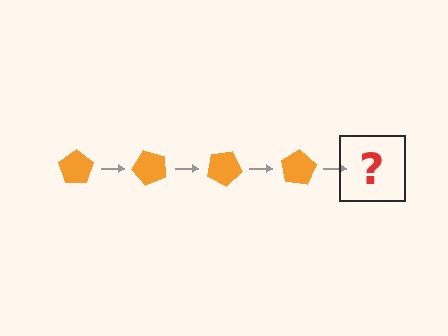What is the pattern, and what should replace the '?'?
The pattern is that the pentagon rotates 50 degrees each step. The '?' should be an orange pentagon rotated 200 degrees.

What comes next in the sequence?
The next element should be an orange pentagon rotated 200 degrees.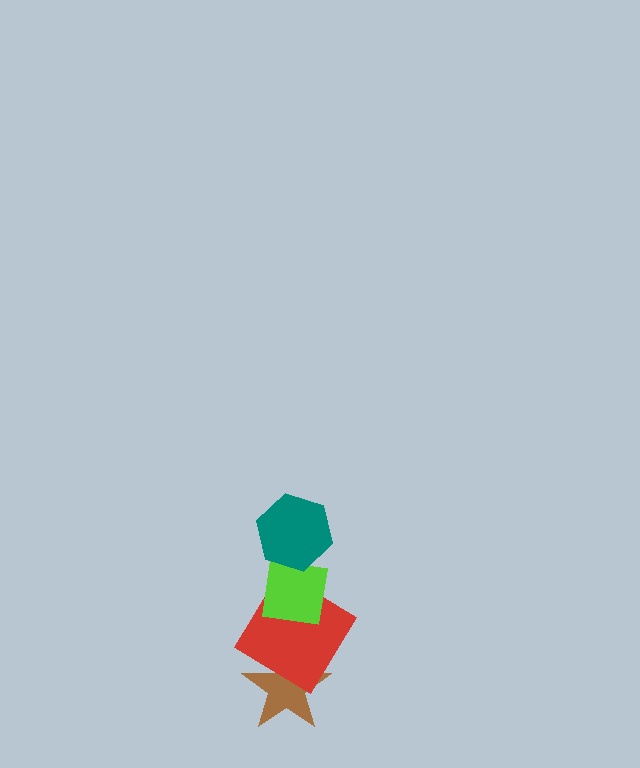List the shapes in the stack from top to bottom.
From top to bottom: the teal hexagon, the lime square, the red diamond, the brown star.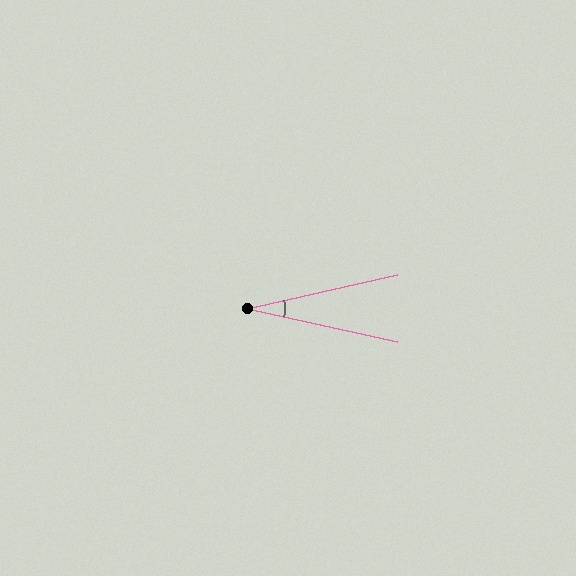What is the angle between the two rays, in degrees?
Approximately 25 degrees.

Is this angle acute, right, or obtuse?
It is acute.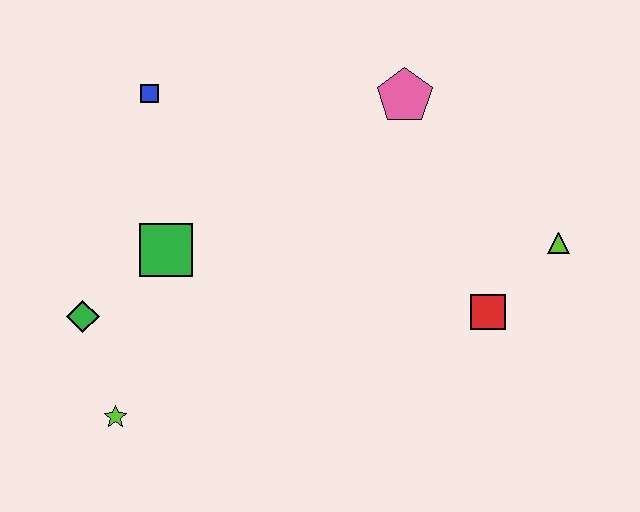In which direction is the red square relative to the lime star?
The red square is to the right of the lime star.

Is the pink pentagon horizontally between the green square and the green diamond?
No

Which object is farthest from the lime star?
The lime triangle is farthest from the lime star.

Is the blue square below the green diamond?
No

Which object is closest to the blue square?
The green square is closest to the blue square.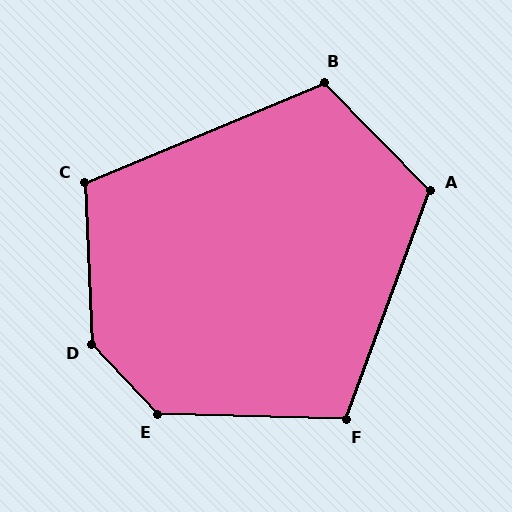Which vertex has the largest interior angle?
D, at approximately 139 degrees.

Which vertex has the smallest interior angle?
F, at approximately 109 degrees.